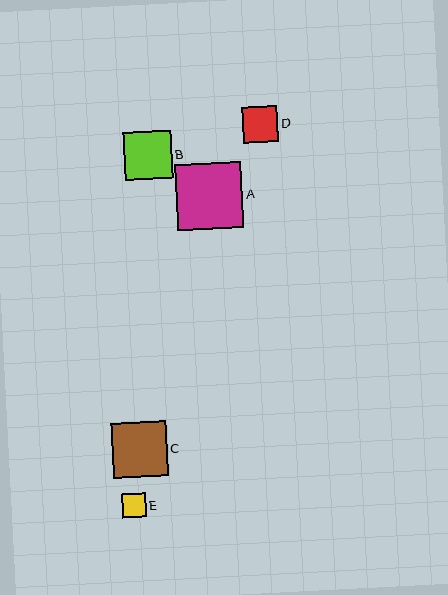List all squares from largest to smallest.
From largest to smallest: A, C, B, D, E.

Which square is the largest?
Square A is the largest with a size of approximately 66 pixels.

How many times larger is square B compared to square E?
Square B is approximately 2.0 times the size of square E.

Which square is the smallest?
Square E is the smallest with a size of approximately 24 pixels.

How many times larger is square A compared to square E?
Square A is approximately 2.8 times the size of square E.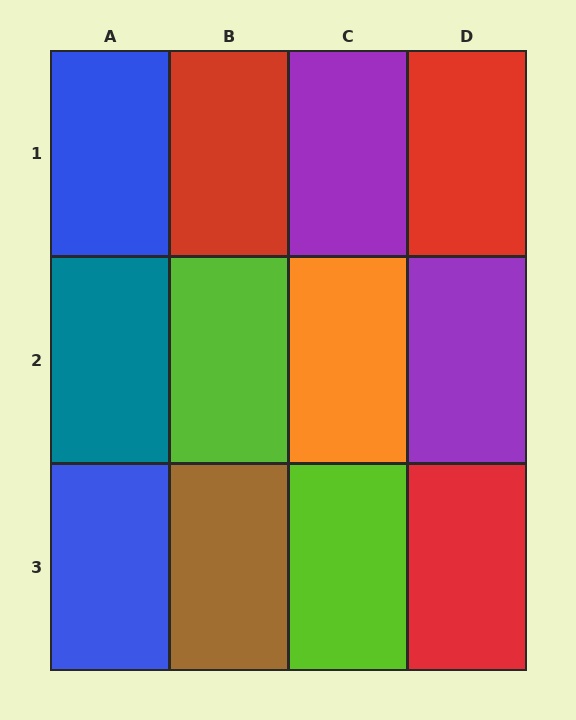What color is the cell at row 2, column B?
Lime.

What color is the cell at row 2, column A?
Teal.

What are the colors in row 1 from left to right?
Blue, red, purple, red.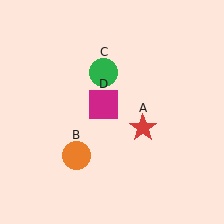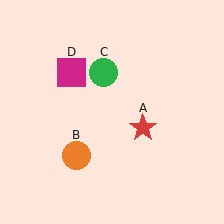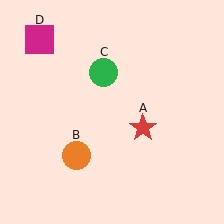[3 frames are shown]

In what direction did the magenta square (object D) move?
The magenta square (object D) moved up and to the left.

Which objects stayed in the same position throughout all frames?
Red star (object A) and orange circle (object B) and green circle (object C) remained stationary.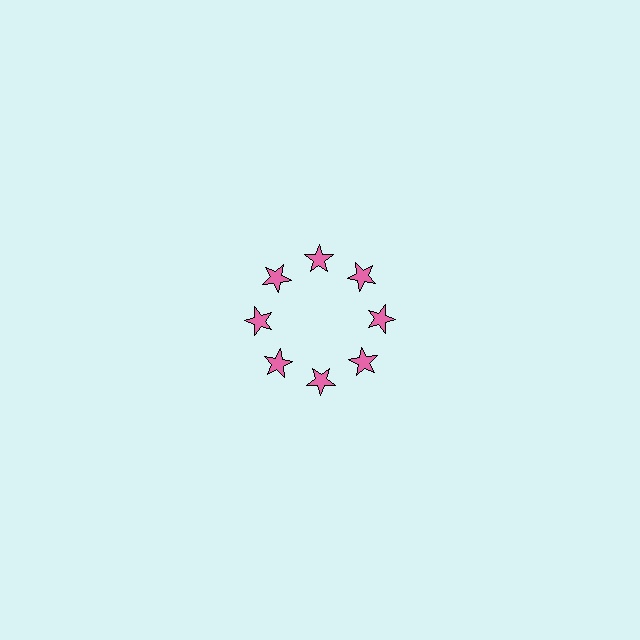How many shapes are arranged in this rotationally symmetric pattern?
There are 8 shapes, arranged in 8 groups of 1.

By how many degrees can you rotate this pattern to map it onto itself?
The pattern maps onto itself every 45 degrees of rotation.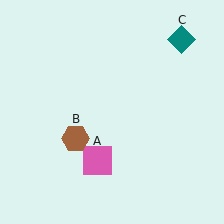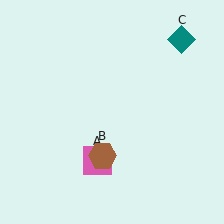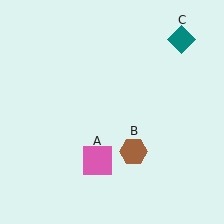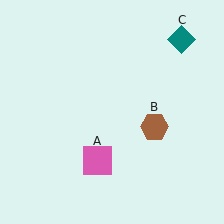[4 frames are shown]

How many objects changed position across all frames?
1 object changed position: brown hexagon (object B).